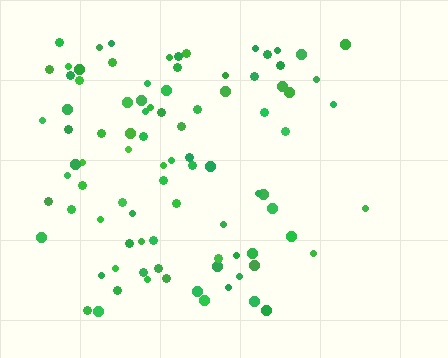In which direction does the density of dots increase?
From right to left, with the left side densest.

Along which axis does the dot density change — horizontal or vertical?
Horizontal.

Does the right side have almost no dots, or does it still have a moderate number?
Still a moderate number, just noticeably fewer than the left.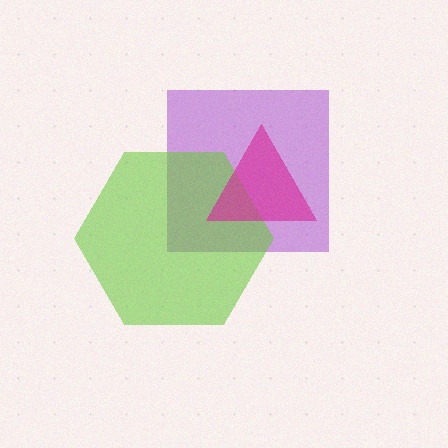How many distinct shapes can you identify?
There are 3 distinct shapes: a purple square, a lime hexagon, a magenta triangle.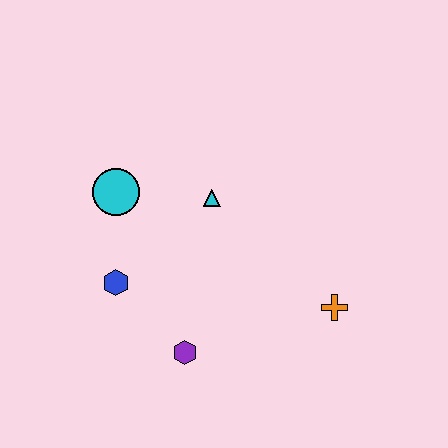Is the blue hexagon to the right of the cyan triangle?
No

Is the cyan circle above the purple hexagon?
Yes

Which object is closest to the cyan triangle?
The cyan circle is closest to the cyan triangle.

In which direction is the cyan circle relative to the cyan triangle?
The cyan circle is to the left of the cyan triangle.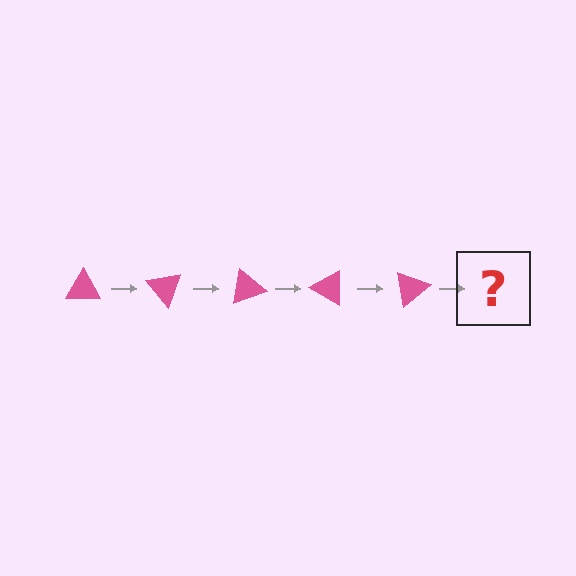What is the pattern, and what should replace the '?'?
The pattern is that the triangle rotates 50 degrees each step. The '?' should be a pink triangle rotated 250 degrees.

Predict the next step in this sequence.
The next step is a pink triangle rotated 250 degrees.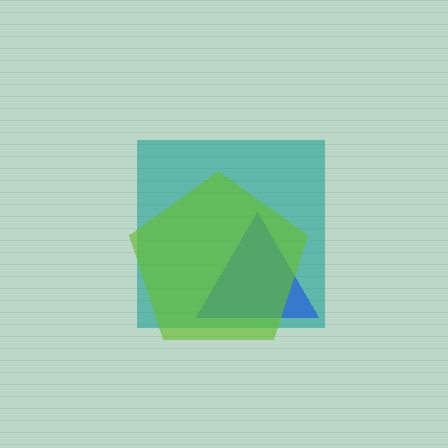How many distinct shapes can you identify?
There are 3 distinct shapes: a teal square, a blue triangle, a lime pentagon.